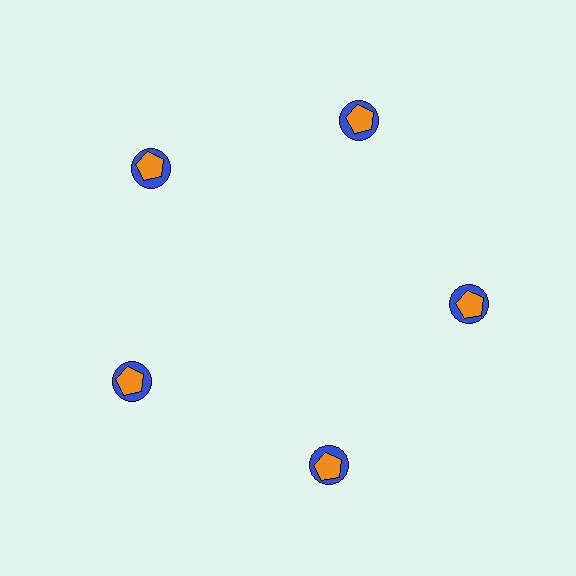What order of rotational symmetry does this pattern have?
This pattern has 5-fold rotational symmetry.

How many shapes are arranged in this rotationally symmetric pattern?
There are 10 shapes, arranged in 5 groups of 2.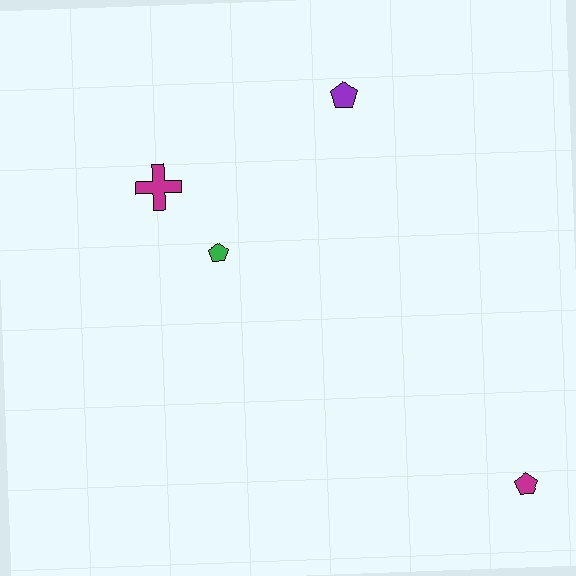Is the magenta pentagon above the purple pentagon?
No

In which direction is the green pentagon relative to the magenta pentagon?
The green pentagon is to the left of the magenta pentagon.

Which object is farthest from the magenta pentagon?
The magenta cross is farthest from the magenta pentagon.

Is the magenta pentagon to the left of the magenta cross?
No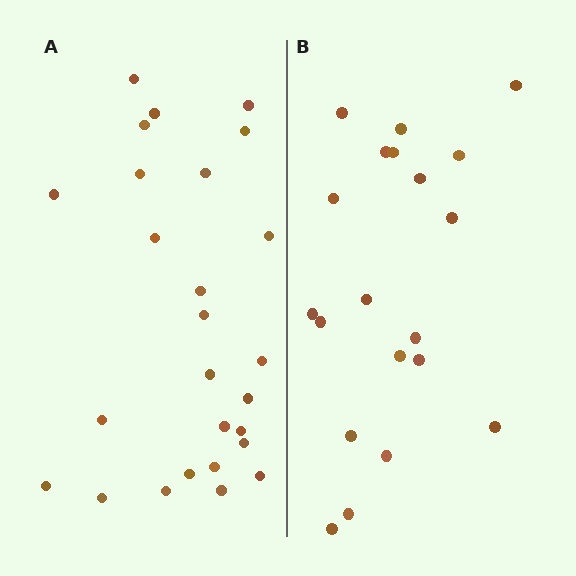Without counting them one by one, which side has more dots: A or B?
Region A (the left region) has more dots.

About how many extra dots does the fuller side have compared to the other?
Region A has about 6 more dots than region B.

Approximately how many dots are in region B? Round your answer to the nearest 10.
About 20 dots.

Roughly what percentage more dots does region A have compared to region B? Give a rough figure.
About 30% more.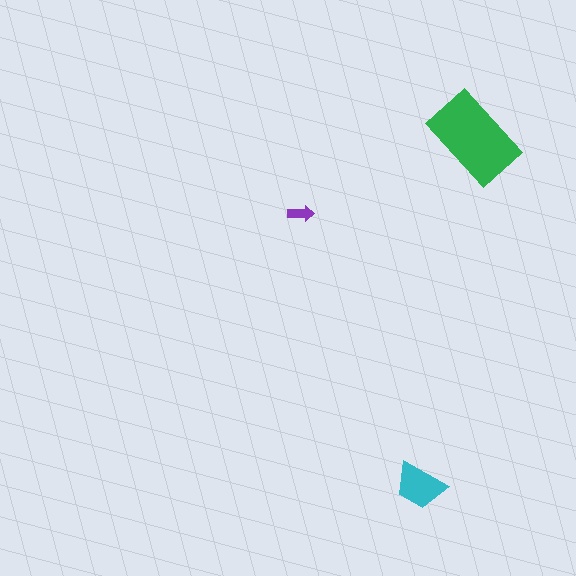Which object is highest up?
The green rectangle is topmost.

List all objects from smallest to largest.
The purple arrow, the cyan trapezoid, the green rectangle.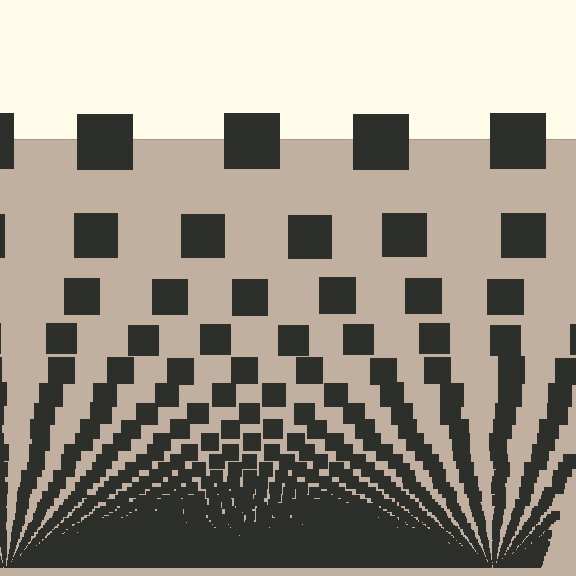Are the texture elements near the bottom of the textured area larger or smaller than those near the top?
Smaller. The gradient is inverted — elements near the bottom are smaller and denser.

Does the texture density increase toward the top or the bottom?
Density increases toward the bottom.